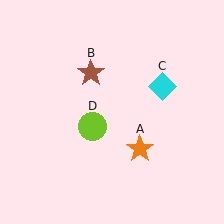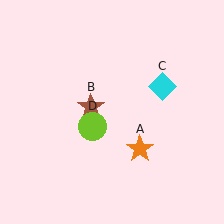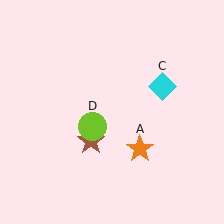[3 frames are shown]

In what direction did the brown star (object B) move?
The brown star (object B) moved down.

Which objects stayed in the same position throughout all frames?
Orange star (object A) and cyan diamond (object C) and lime circle (object D) remained stationary.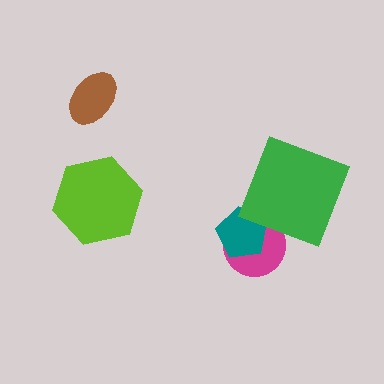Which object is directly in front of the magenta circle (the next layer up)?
The teal pentagon is directly in front of the magenta circle.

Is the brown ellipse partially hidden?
No, no other shape covers it.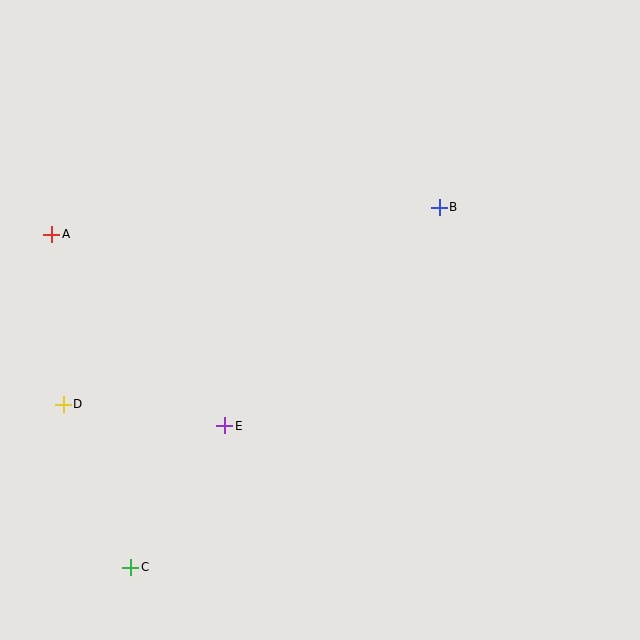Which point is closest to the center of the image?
Point E at (225, 426) is closest to the center.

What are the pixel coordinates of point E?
Point E is at (225, 426).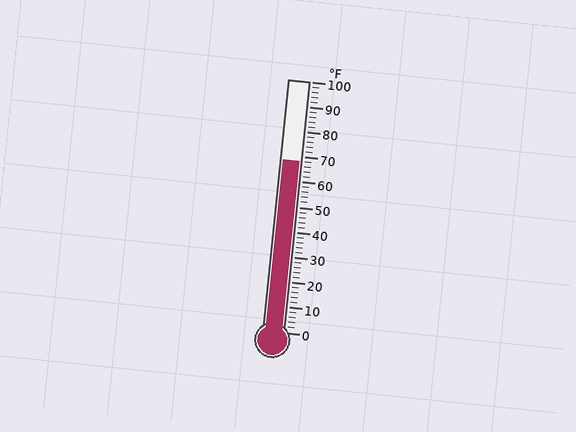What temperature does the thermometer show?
The thermometer shows approximately 68°F.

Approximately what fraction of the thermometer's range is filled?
The thermometer is filled to approximately 70% of its range.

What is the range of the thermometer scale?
The thermometer scale ranges from 0°F to 100°F.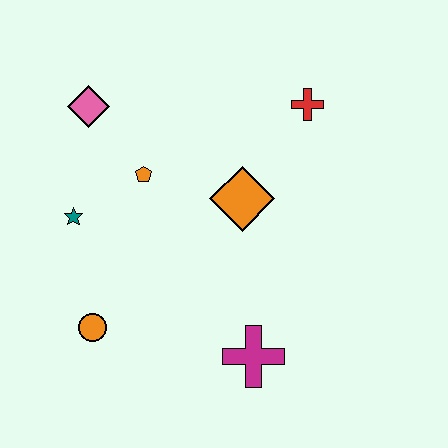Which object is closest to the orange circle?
The teal star is closest to the orange circle.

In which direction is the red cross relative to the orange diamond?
The red cross is above the orange diamond.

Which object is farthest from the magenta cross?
The pink diamond is farthest from the magenta cross.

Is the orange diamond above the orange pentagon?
No